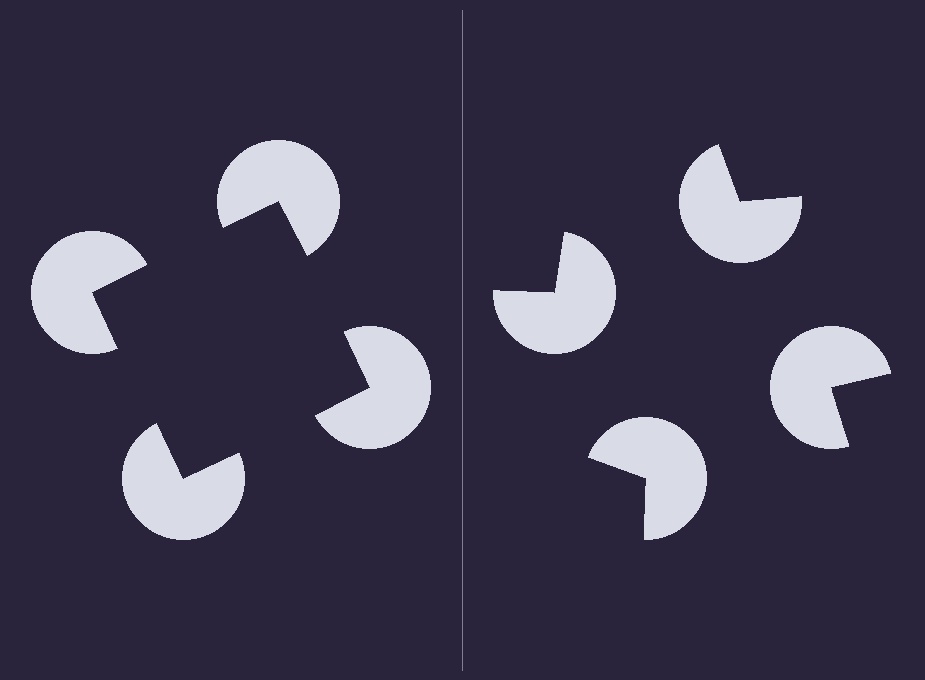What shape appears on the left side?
An illusory square.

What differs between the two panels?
The pac-man discs are positioned identically on both sides; only the wedge orientations differ. On the left they align to a square; on the right they are misaligned.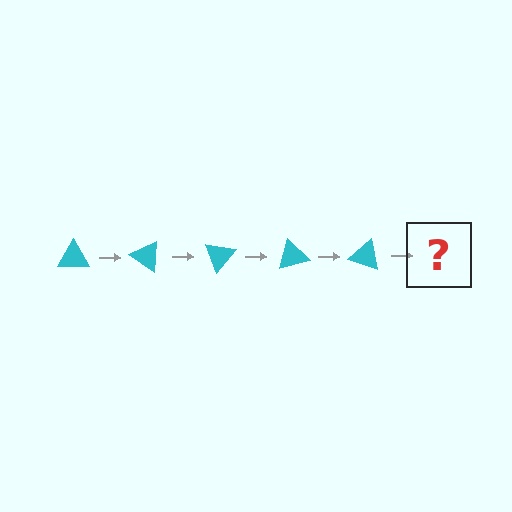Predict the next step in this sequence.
The next step is a cyan triangle rotated 175 degrees.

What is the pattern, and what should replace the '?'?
The pattern is that the triangle rotates 35 degrees each step. The '?' should be a cyan triangle rotated 175 degrees.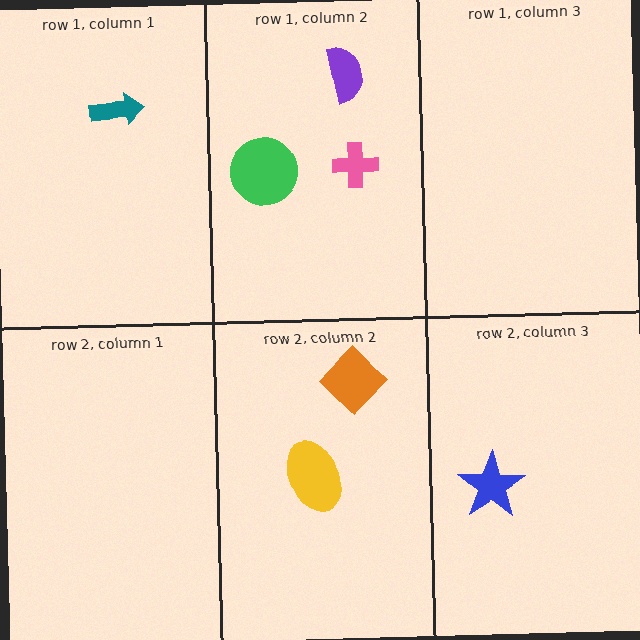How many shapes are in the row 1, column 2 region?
3.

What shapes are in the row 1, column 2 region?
The green circle, the purple semicircle, the pink cross.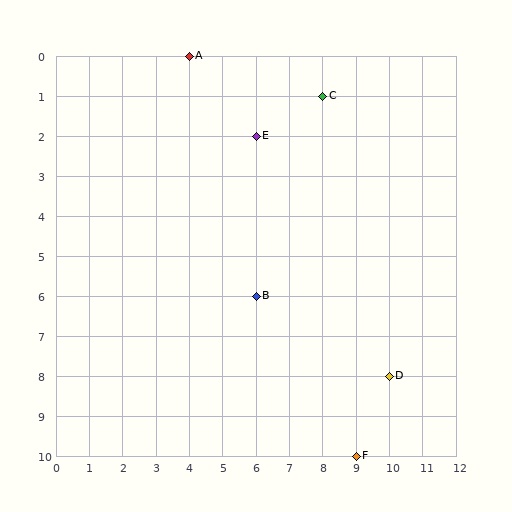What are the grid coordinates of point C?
Point C is at grid coordinates (8, 1).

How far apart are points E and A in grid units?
Points E and A are 2 columns and 2 rows apart (about 2.8 grid units diagonally).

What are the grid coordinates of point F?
Point F is at grid coordinates (9, 10).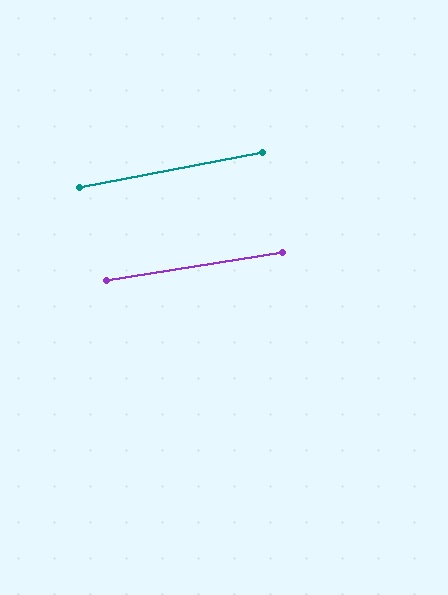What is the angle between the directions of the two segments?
Approximately 2 degrees.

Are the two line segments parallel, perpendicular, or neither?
Parallel — their directions differ by only 1.7°.